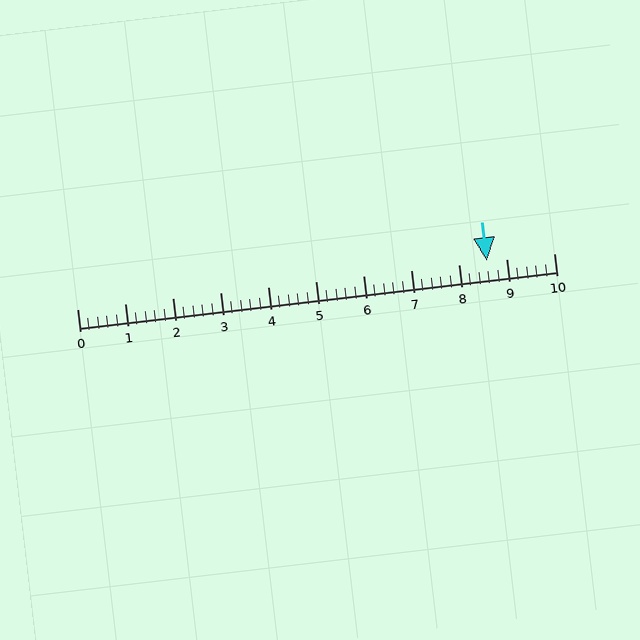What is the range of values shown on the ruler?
The ruler shows values from 0 to 10.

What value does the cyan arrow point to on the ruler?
The cyan arrow points to approximately 8.6.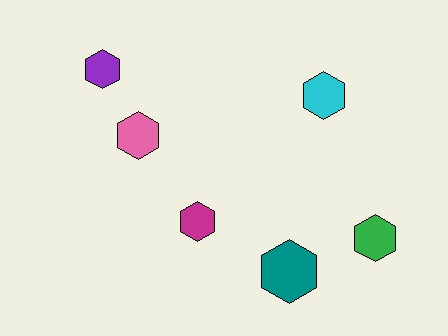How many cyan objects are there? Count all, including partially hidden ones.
There is 1 cyan object.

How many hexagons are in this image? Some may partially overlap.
There are 6 hexagons.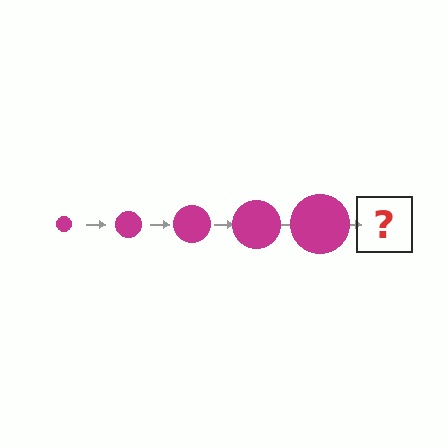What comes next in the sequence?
The next element should be a magenta circle, larger than the previous one.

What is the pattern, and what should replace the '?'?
The pattern is that the circle gets progressively larger each step. The '?' should be a magenta circle, larger than the previous one.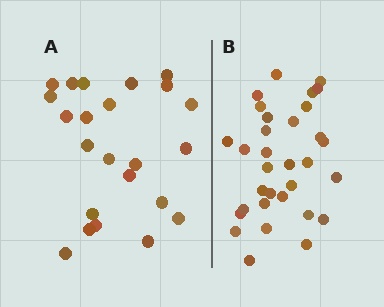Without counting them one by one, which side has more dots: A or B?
Region B (the right region) has more dots.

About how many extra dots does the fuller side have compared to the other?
Region B has roughly 8 or so more dots than region A.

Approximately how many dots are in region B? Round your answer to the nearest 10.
About 30 dots. (The exact count is 32, which rounds to 30.)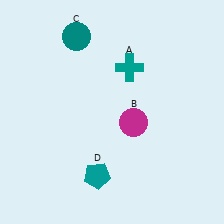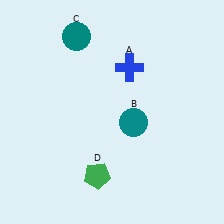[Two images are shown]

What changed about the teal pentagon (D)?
In Image 1, D is teal. In Image 2, it changed to green.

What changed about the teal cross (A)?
In Image 1, A is teal. In Image 2, it changed to blue.